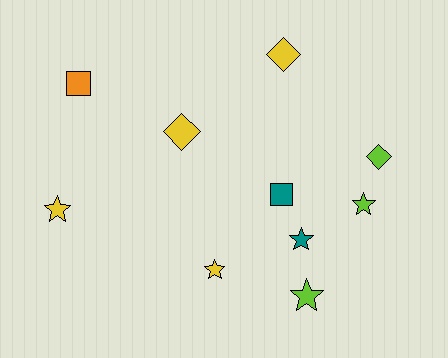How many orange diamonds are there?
There are no orange diamonds.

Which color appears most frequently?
Yellow, with 4 objects.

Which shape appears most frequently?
Star, with 5 objects.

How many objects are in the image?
There are 10 objects.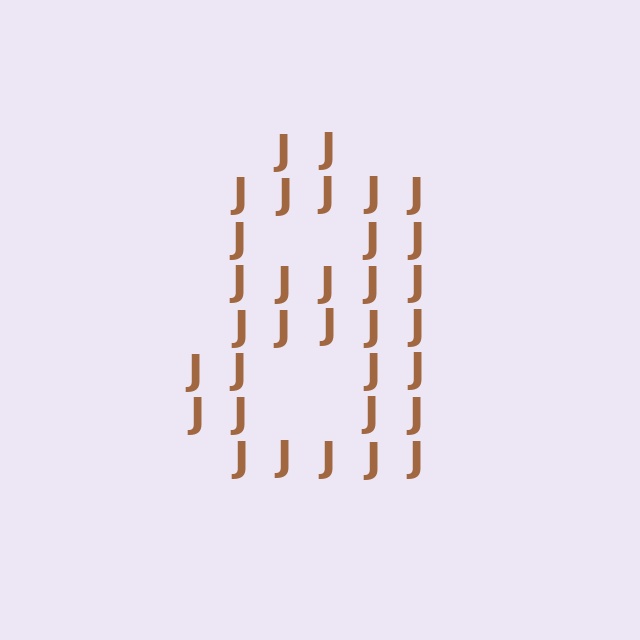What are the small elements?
The small elements are letter J's.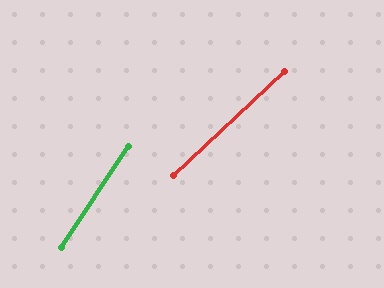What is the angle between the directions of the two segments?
Approximately 13 degrees.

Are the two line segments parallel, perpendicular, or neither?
Neither parallel nor perpendicular — they differ by about 13°.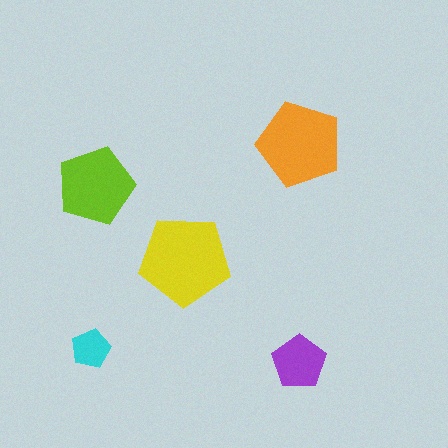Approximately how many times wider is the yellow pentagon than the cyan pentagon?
About 2.5 times wider.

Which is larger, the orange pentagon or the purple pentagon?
The orange one.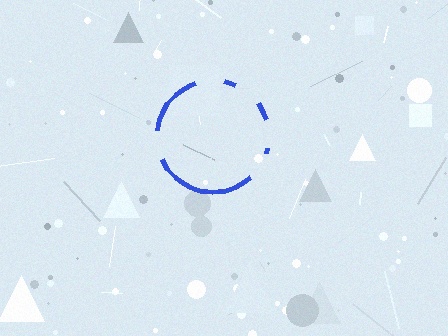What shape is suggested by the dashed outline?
The dashed outline suggests a circle.